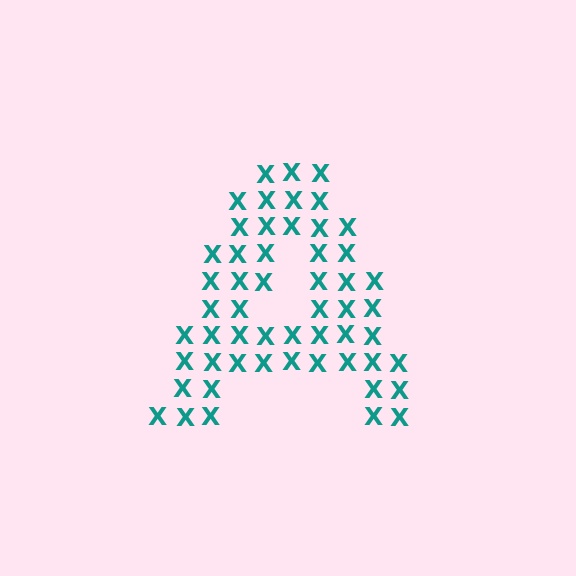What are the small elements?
The small elements are letter X's.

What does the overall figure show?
The overall figure shows the letter A.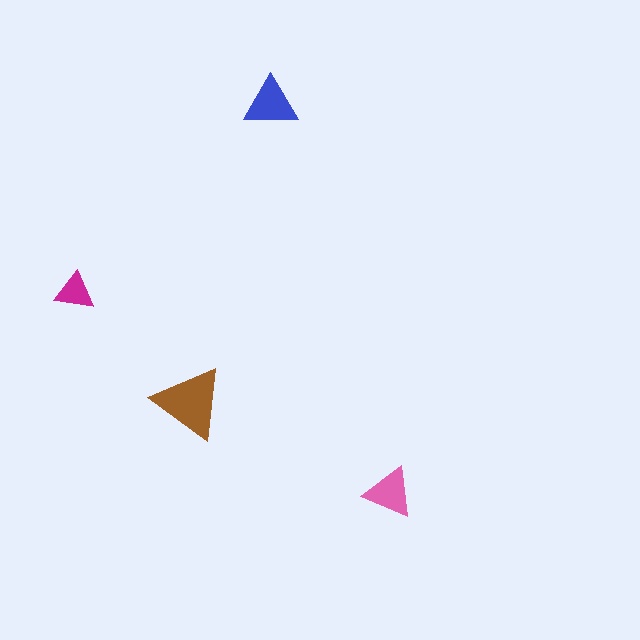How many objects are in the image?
There are 4 objects in the image.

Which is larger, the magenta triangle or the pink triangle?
The pink one.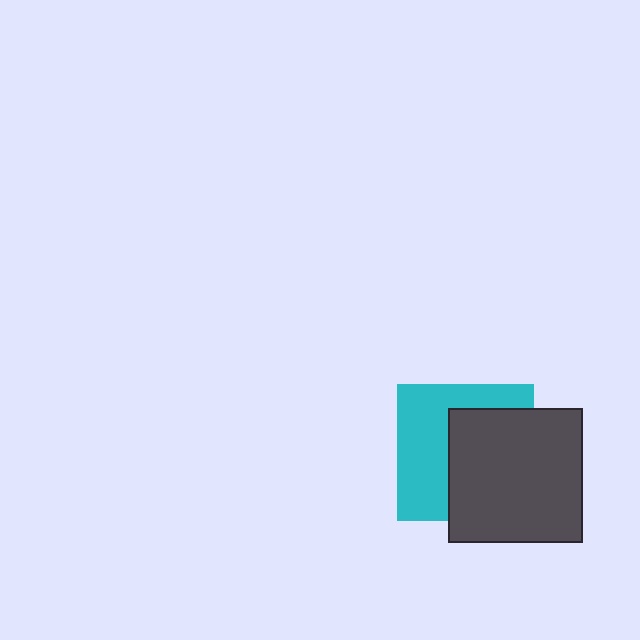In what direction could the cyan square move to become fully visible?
The cyan square could move left. That would shift it out from behind the dark gray square entirely.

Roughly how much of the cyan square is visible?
About half of it is visible (roughly 48%).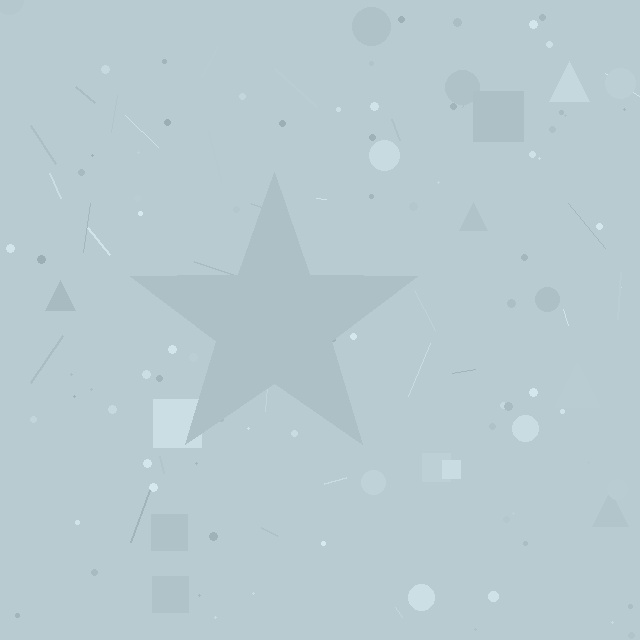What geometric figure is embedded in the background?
A star is embedded in the background.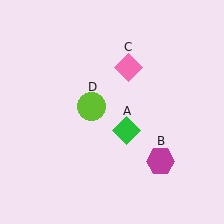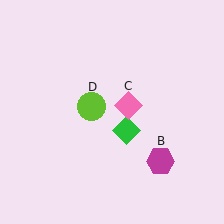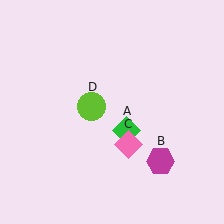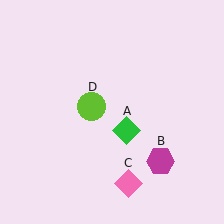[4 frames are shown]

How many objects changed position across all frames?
1 object changed position: pink diamond (object C).